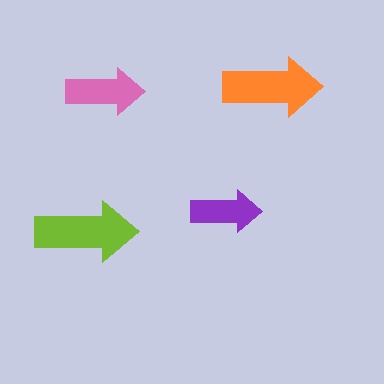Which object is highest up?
The orange arrow is topmost.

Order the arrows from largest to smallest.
the lime one, the orange one, the pink one, the purple one.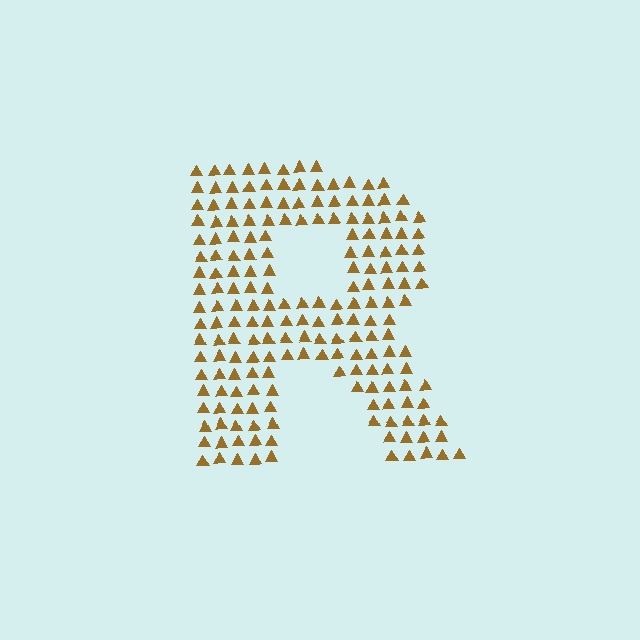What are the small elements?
The small elements are triangles.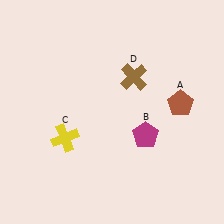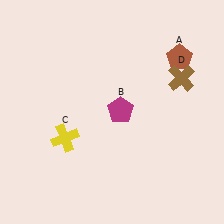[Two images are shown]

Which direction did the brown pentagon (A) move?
The brown pentagon (A) moved up.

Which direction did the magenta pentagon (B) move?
The magenta pentagon (B) moved left.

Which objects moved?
The objects that moved are: the brown pentagon (A), the magenta pentagon (B), the brown cross (D).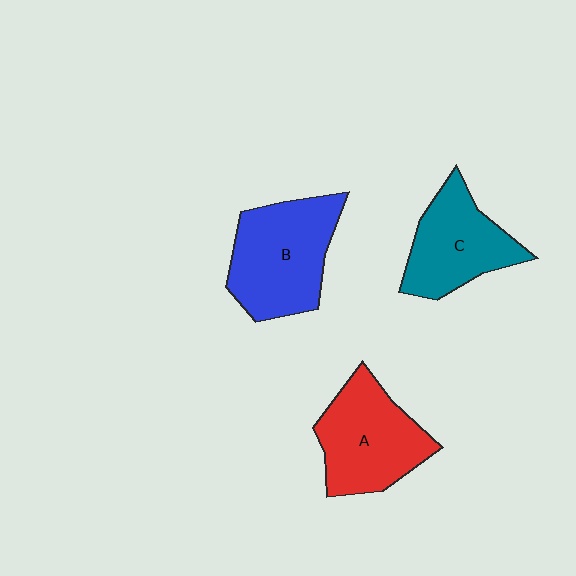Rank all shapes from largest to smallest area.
From largest to smallest: B (blue), A (red), C (teal).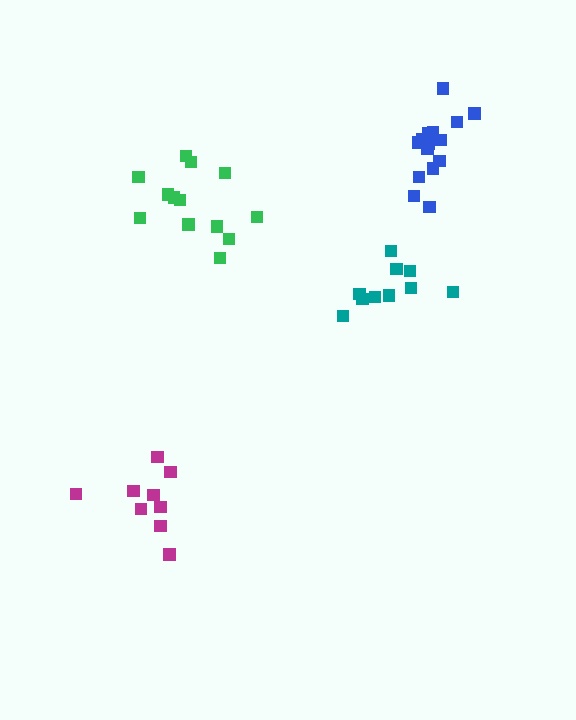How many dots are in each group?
Group 1: 13 dots, Group 2: 10 dots, Group 3: 9 dots, Group 4: 15 dots (47 total).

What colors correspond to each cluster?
The clusters are colored: green, teal, magenta, blue.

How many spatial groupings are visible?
There are 4 spatial groupings.